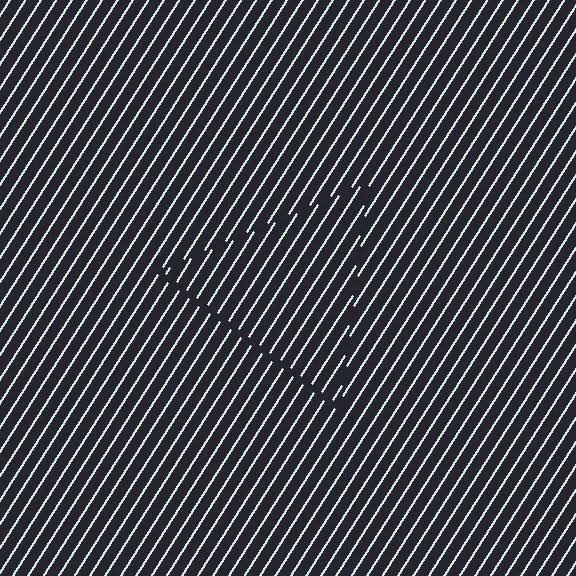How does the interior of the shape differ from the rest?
The interior of the shape contains the same grating, shifted by half a period — the contour is defined by the phase discontinuity where line-ends from the inner and outer gratings abut.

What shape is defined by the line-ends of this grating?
An illusory triangle. The interior of the shape contains the same grating, shifted by half a period — the contour is defined by the phase discontinuity where line-ends from the inner and outer gratings abut.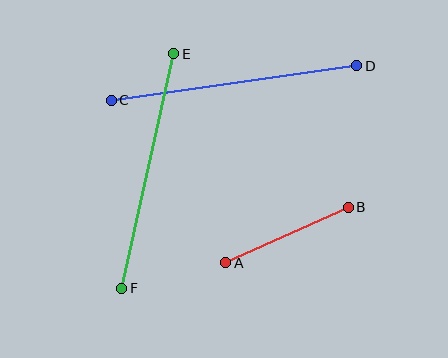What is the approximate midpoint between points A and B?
The midpoint is at approximately (287, 235) pixels.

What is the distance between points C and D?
The distance is approximately 248 pixels.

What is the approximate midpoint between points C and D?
The midpoint is at approximately (234, 83) pixels.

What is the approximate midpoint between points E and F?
The midpoint is at approximately (148, 171) pixels.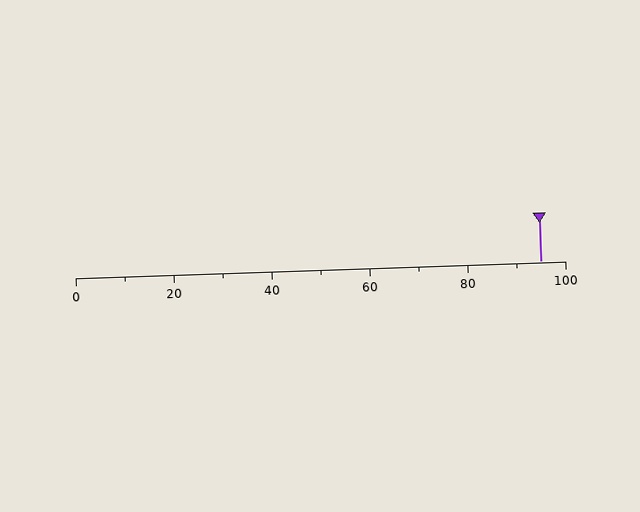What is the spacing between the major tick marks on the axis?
The major ticks are spaced 20 apart.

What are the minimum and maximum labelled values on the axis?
The axis runs from 0 to 100.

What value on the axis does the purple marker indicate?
The marker indicates approximately 95.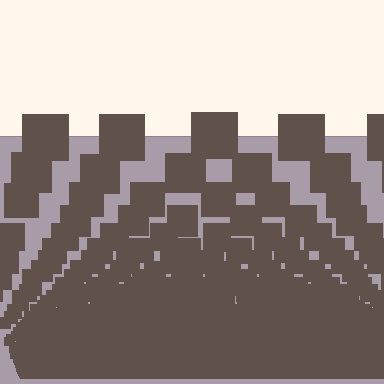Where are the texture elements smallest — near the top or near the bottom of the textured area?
Near the bottom.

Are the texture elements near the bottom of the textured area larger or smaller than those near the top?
Smaller. The gradient is inverted — elements near the bottom are smaller and denser.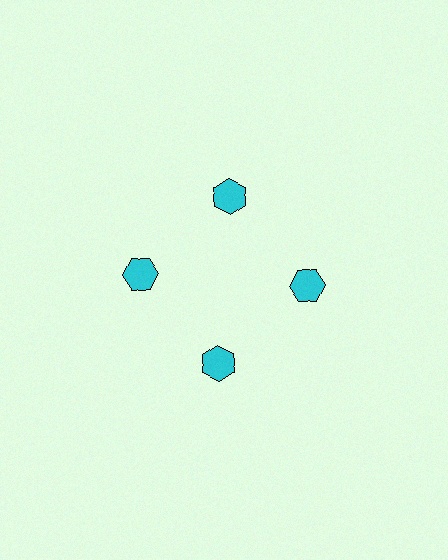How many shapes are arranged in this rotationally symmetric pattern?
There are 4 shapes, arranged in 4 groups of 1.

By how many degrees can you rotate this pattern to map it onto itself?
The pattern maps onto itself every 90 degrees of rotation.